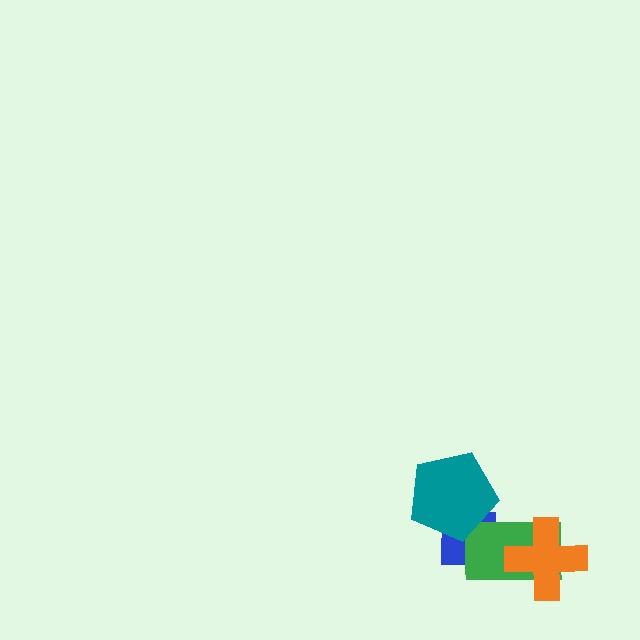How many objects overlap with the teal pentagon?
2 objects overlap with the teal pentagon.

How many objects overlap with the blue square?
2 objects overlap with the blue square.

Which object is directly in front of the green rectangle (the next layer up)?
The orange cross is directly in front of the green rectangle.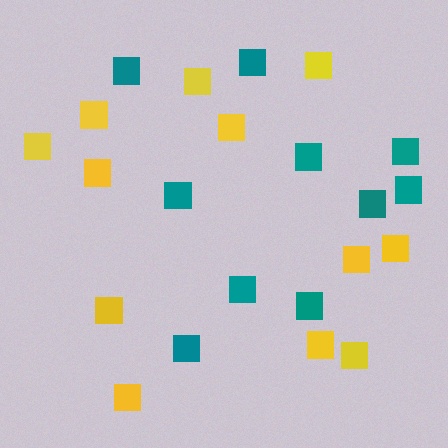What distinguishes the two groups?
There are 2 groups: one group of teal squares (10) and one group of yellow squares (12).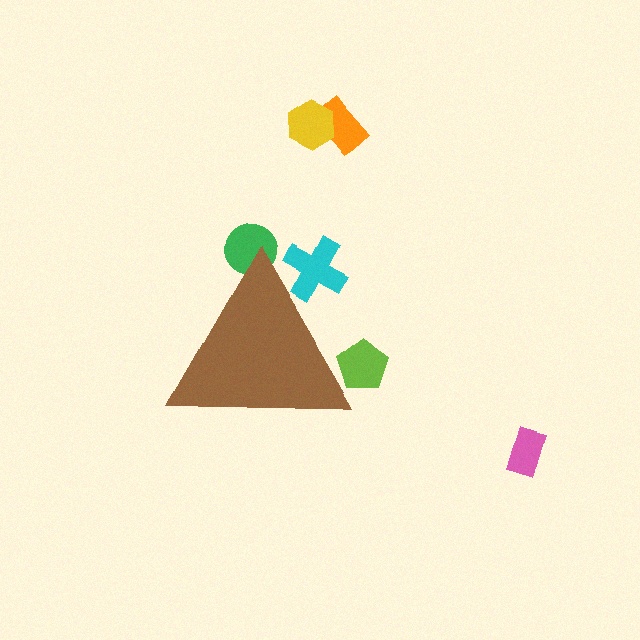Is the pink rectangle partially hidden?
No, the pink rectangle is fully visible.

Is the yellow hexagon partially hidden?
No, the yellow hexagon is fully visible.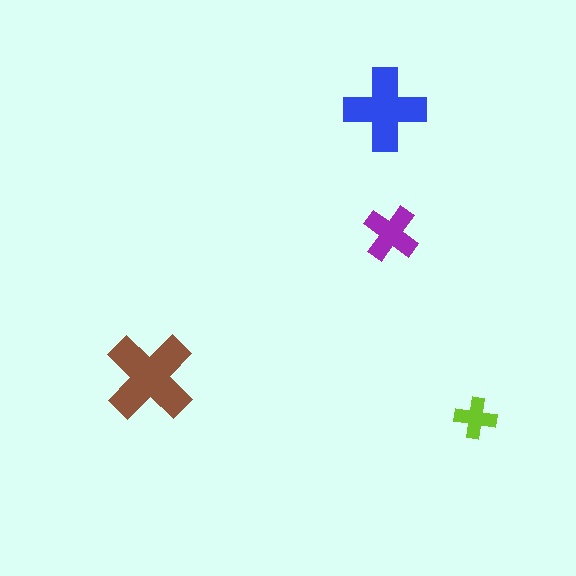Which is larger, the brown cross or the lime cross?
The brown one.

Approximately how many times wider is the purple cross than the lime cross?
About 1.5 times wider.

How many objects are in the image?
There are 4 objects in the image.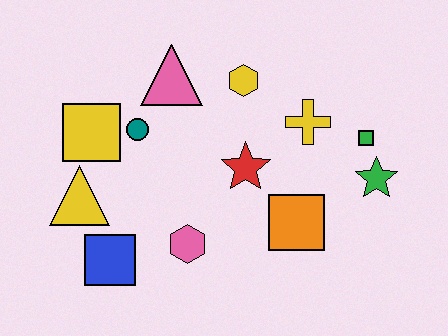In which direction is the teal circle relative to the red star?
The teal circle is to the left of the red star.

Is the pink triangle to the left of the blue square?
No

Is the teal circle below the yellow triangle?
No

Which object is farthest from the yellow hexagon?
The blue square is farthest from the yellow hexagon.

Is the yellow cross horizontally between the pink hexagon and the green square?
Yes